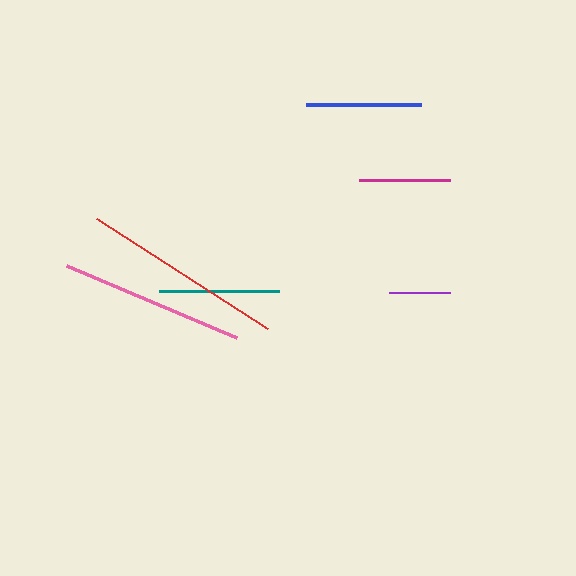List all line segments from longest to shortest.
From longest to shortest: red, pink, teal, blue, magenta, purple.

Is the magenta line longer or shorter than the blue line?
The blue line is longer than the magenta line.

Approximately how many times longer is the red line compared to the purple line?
The red line is approximately 3.3 times the length of the purple line.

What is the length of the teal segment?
The teal segment is approximately 121 pixels long.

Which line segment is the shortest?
The purple line is the shortest at approximately 61 pixels.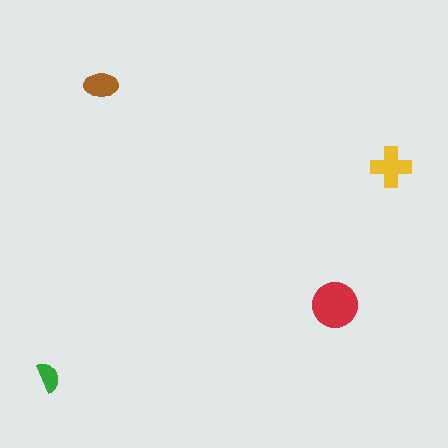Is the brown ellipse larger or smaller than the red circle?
Smaller.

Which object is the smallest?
The green semicircle.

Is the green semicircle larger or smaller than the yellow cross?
Smaller.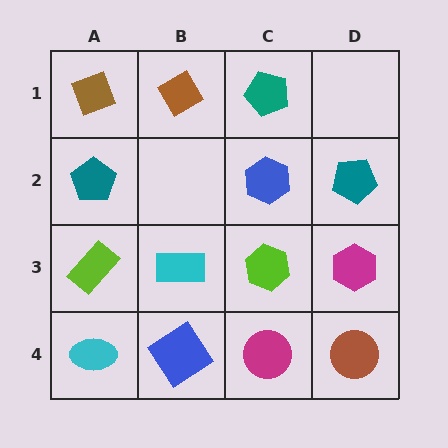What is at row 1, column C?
A teal pentagon.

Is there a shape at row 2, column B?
No, that cell is empty.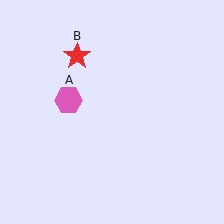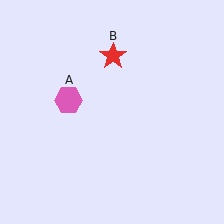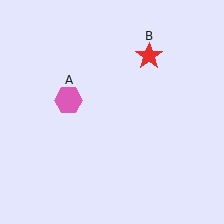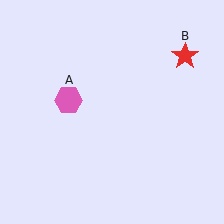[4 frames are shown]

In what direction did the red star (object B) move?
The red star (object B) moved right.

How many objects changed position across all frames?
1 object changed position: red star (object B).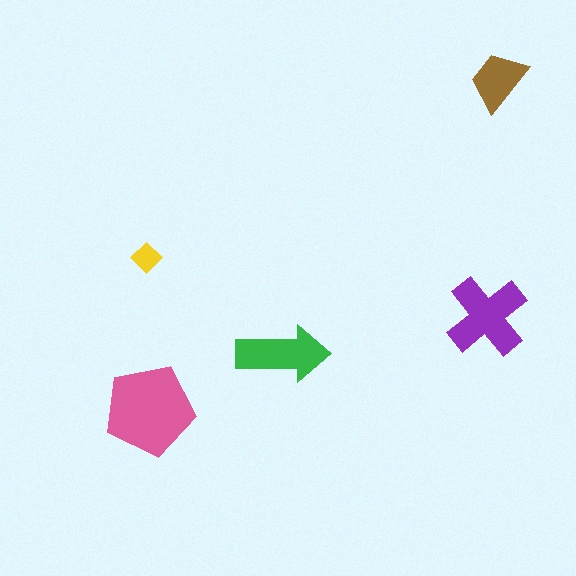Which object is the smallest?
The yellow diamond.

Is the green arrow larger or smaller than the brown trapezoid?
Larger.